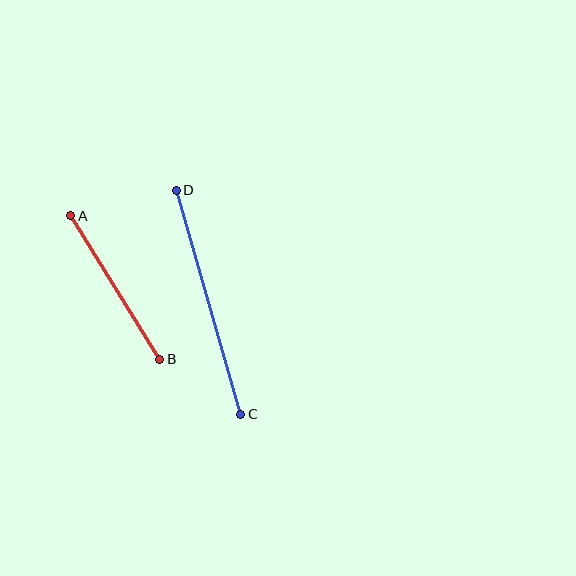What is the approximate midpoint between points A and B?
The midpoint is at approximately (115, 287) pixels.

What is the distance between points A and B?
The distance is approximately 169 pixels.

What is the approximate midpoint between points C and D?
The midpoint is at approximately (209, 302) pixels.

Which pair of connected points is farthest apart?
Points C and D are farthest apart.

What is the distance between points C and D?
The distance is approximately 233 pixels.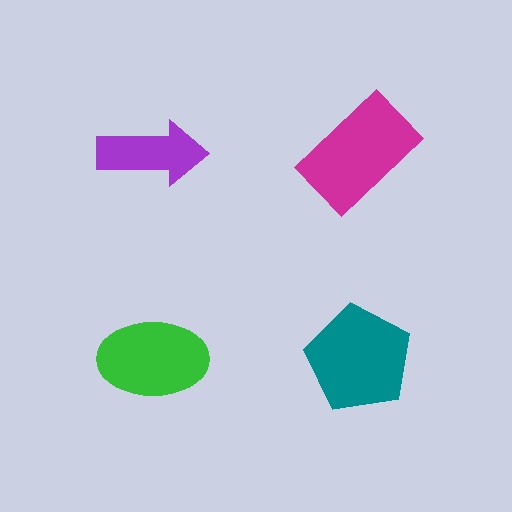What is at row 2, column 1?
A green ellipse.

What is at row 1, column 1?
A purple arrow.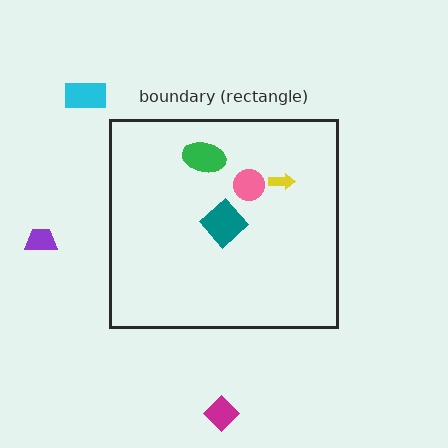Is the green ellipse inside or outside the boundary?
Inside.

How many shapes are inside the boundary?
4 inside, 3 outside.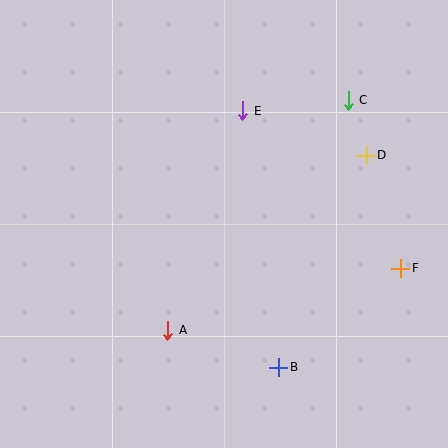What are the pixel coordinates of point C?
Point C is at (348, 100).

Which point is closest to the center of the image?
Point E at (243, 111) is closest to the center.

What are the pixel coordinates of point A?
Point A is at (168, 330).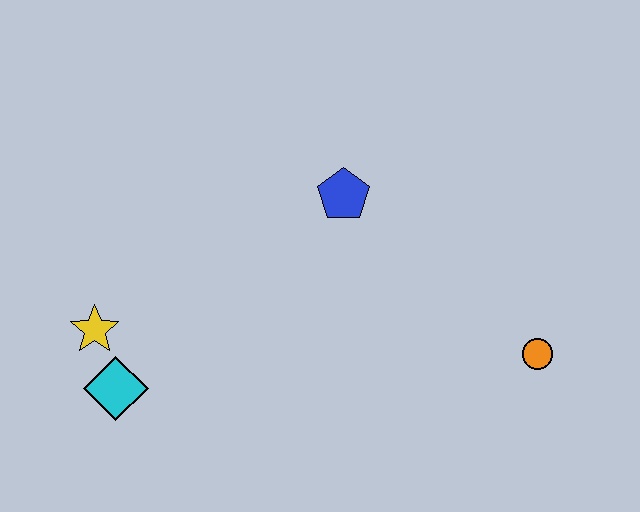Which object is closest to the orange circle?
The blue pentagon is closest to the orange circle.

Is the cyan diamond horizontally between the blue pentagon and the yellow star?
Yes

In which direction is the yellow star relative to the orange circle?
The yellow star is to the left of the orange circle.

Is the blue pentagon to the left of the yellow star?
No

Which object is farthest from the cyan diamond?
The orange circle is farthest from the cyan diamond.